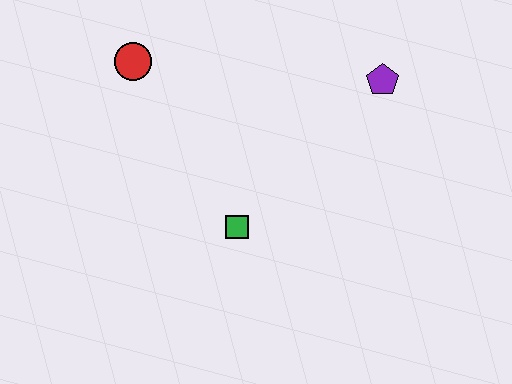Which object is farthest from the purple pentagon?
The red circle is farthest from the purple pentagon.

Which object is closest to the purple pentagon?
The green square is closest to the purple pentagon.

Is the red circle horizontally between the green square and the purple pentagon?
No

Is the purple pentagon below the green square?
No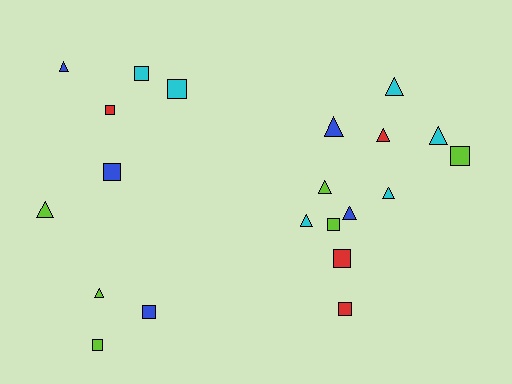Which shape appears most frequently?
Triangle, with 11 objects.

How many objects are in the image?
There are 21 objects.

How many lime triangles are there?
There are 3 lime triangles.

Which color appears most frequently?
Lime, with 6 objects.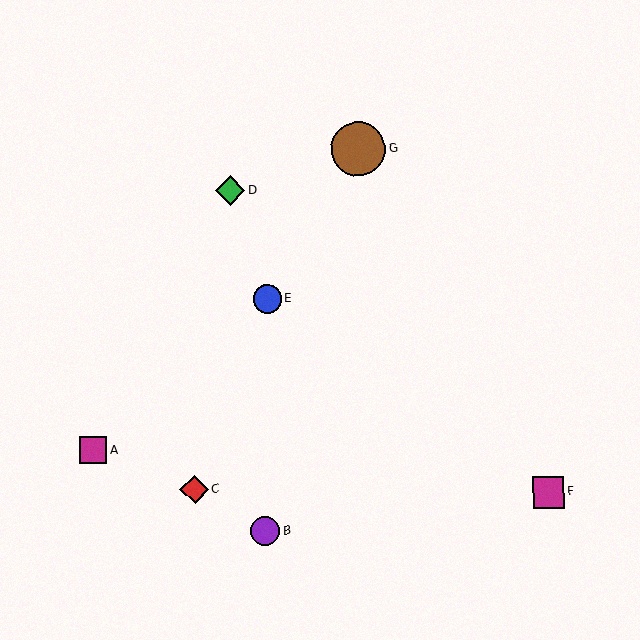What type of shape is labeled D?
Shape D is a green diamond.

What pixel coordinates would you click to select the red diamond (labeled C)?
Click at (194, 489) to select the red diamond C.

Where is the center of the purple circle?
The center of the purple circle is at (265, 530).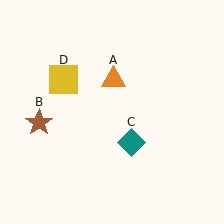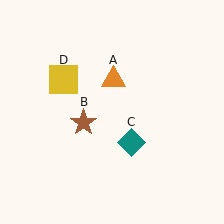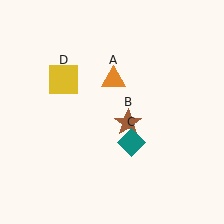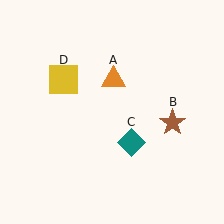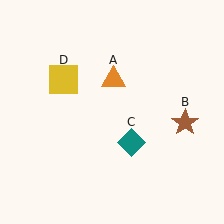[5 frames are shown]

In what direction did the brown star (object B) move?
The brown star (object B) moved right.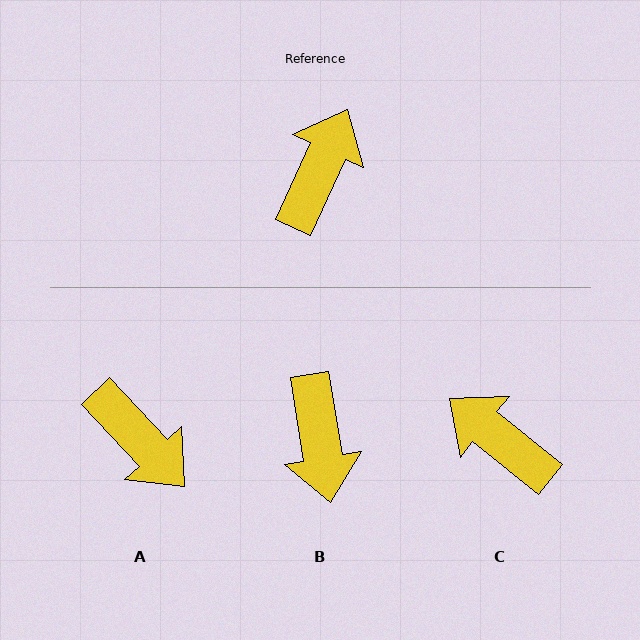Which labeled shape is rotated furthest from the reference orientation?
B, about 146 degrees away.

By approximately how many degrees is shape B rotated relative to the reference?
Approximately 146 degrees clockwise.